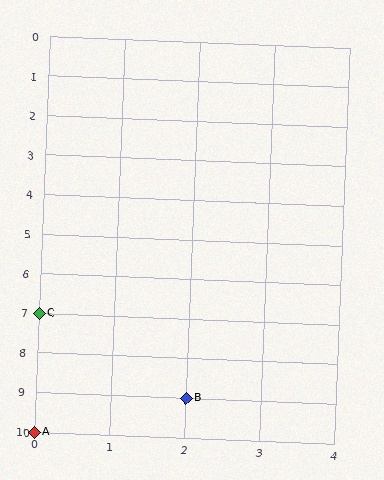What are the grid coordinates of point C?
Point C is at grid coordinates (0, 7).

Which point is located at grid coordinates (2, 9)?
Point B is at (2, 9).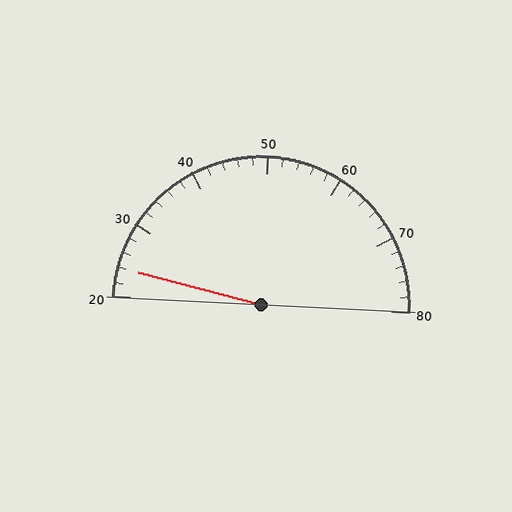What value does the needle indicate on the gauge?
The needle indicates approximately 24.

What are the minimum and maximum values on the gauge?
The gauge ranges from 20 to 80.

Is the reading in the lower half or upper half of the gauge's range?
The reading is in the lower half of the range (20 to 80).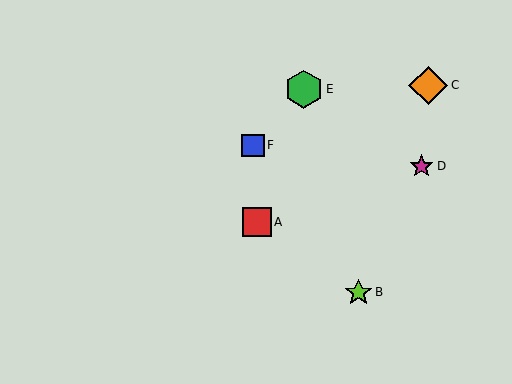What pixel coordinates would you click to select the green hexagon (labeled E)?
Click at (304, 89) to select the green hexagon E.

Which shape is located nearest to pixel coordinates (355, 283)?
The lime star (labeled B) at (359, 292) is nearest to that location.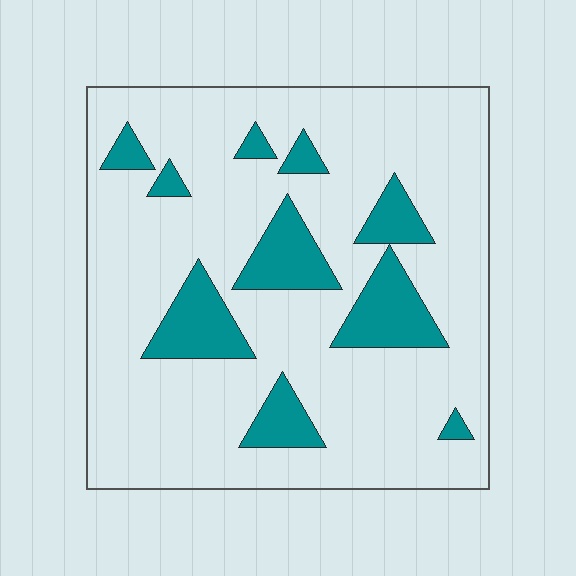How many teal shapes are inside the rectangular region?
10.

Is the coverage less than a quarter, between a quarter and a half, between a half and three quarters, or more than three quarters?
Less than a quarter.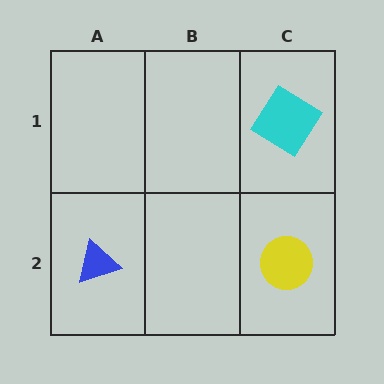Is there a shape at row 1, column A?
No, that cell is empty.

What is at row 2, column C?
A yellow circle.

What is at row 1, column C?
A cyan diamond.